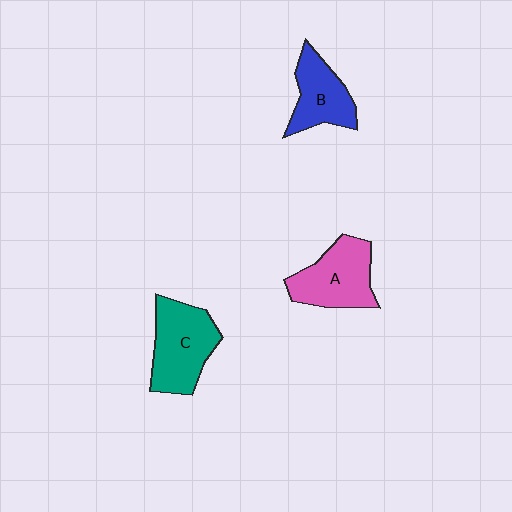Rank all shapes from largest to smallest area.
From largest to smallest: C (teal), A (pink), B (blue).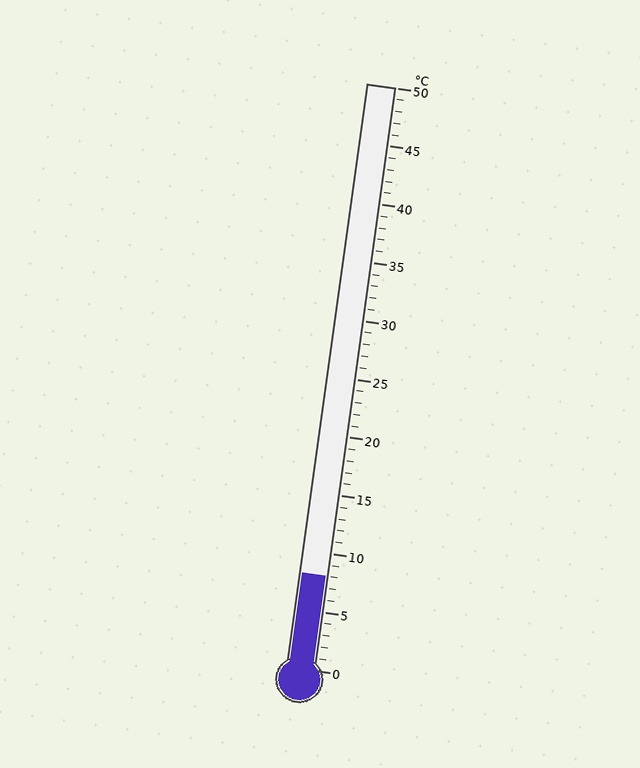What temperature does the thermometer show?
The thermometer shows approximately 8°C.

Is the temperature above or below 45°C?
The temperature is below 45°C.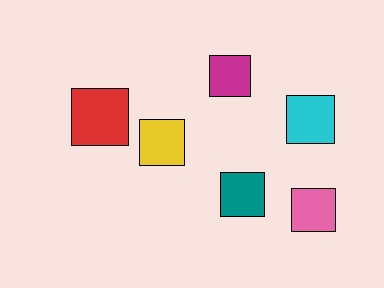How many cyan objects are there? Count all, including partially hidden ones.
There is 1 cyan object.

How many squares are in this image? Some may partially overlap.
There are 6 squares.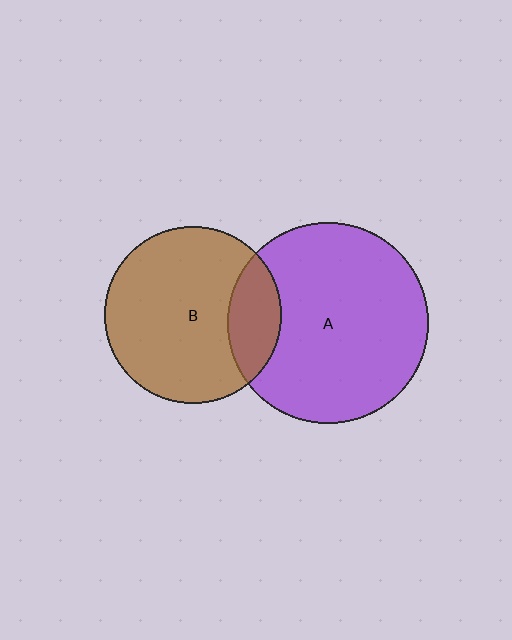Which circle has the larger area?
Circle A (purple).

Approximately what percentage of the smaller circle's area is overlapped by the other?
Approximately 20%.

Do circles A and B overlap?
Yes.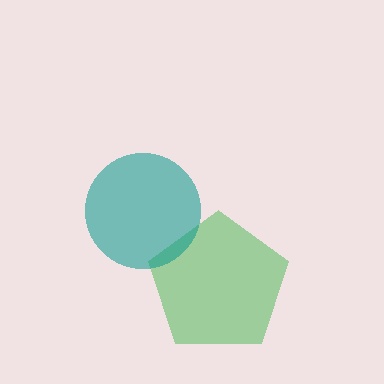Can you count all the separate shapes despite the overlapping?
Yes, there are 2 separate shapes.